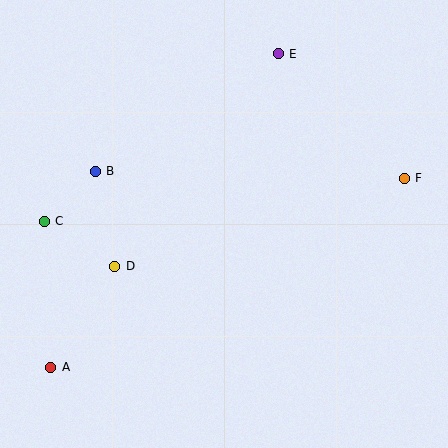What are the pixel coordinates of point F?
Point F is at (404, 178).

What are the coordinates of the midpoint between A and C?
The midpoint between A and C is at (48, 294).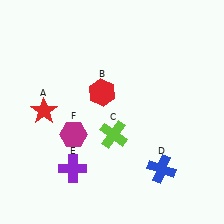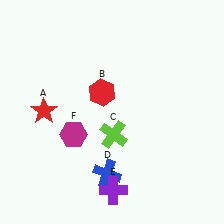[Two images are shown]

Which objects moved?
The objects that moved are: the blue cross (D), the purple cross (E).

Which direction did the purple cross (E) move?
The purple cross (E) moved right.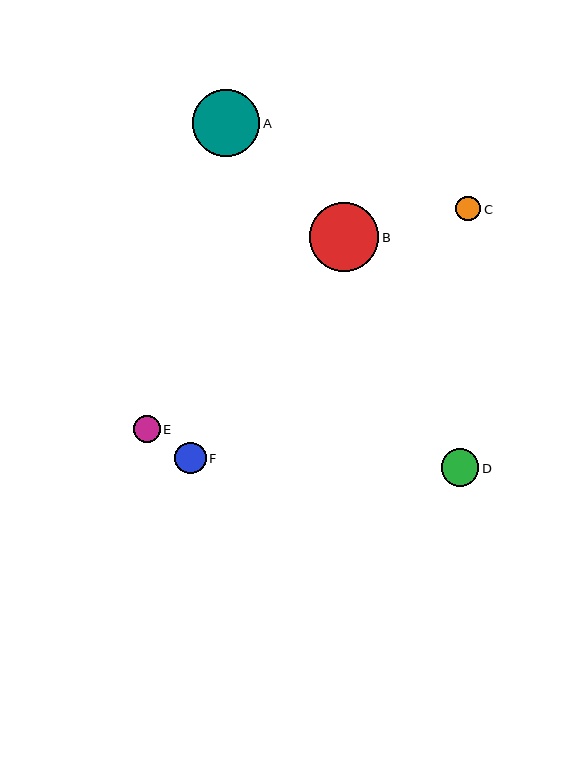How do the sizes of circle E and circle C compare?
Circle E and circle C are approximately the same size.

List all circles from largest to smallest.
From largest to smallest: B, A, D, F, E, C.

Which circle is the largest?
Circle B is the largest with a size of approximately 69 pixels.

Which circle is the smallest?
Circle C is the smallest with a size of approximately 25 pixels.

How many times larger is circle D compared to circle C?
Circle D is approximately 1.5 times the size of circle C.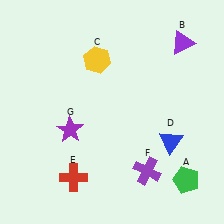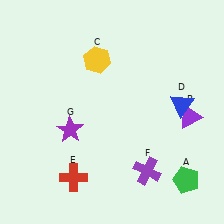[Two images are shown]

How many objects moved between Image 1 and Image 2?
2 objects moved between the two images.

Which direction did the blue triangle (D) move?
The blue triangle (D) moved up.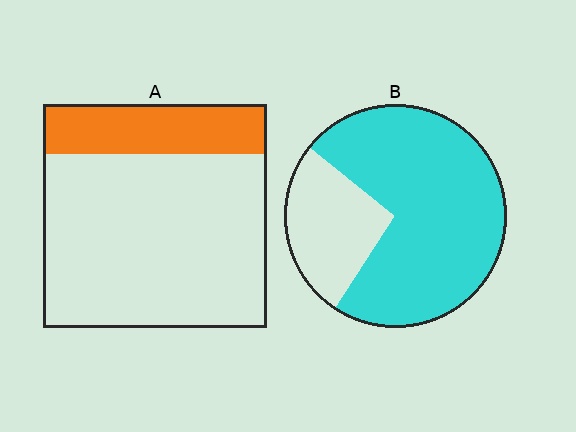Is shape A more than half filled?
No.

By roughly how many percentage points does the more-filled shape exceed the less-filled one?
By roughly 50 percentage points (B over A).